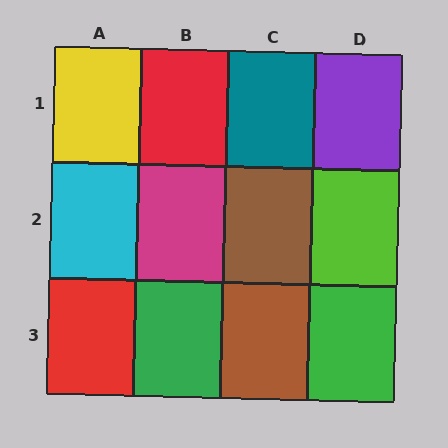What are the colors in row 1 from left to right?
Yellow, red, teal, purple.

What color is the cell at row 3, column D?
Green.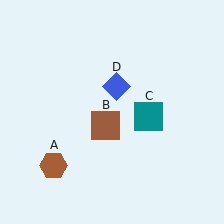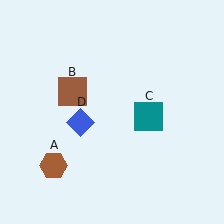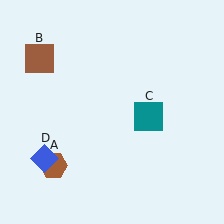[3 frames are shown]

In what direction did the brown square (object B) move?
The brown square (object B) moved up and to the left.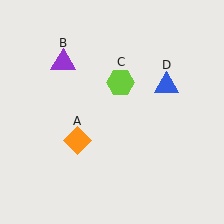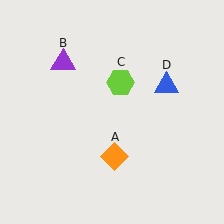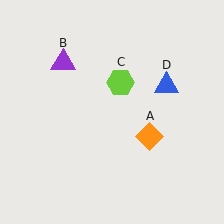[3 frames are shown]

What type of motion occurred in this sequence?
The orange diamond (object A) rotated counterclockwise around the center of the scene.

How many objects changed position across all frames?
1 object changed position: orange diamond (object A).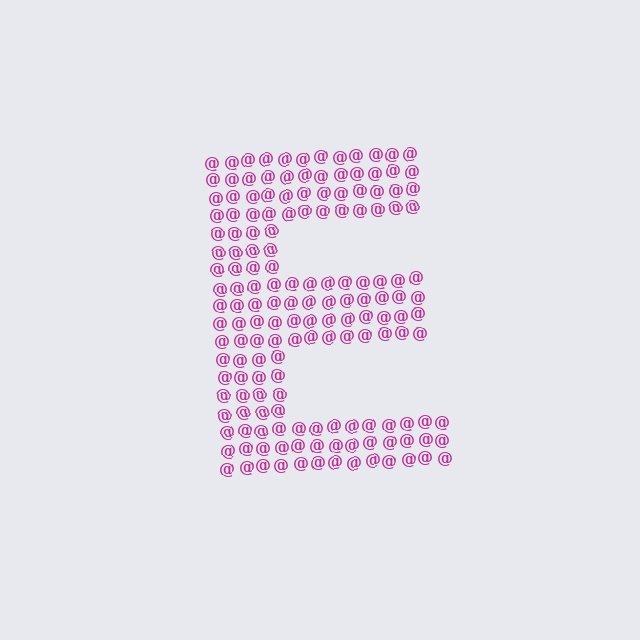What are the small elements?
The small elements are at signs.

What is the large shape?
The large shape is the letter E.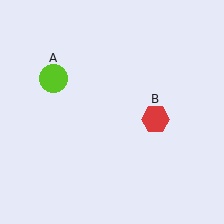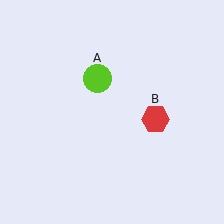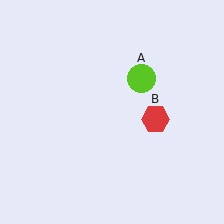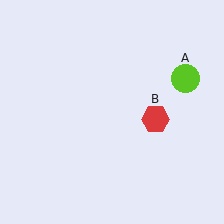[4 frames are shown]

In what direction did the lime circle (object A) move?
The lime circle (object A) moved right.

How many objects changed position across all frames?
1 object changed position: lime circle (object A).